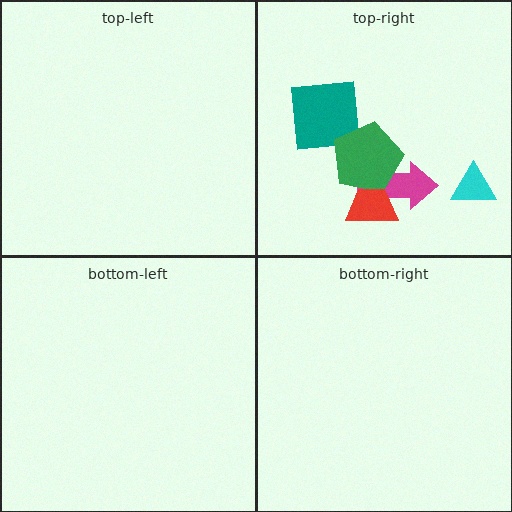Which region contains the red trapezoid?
The top-right region.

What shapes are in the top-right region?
The teal square, the magenta arrow, the green pentagon, the cyan triangle, the red trapezoid.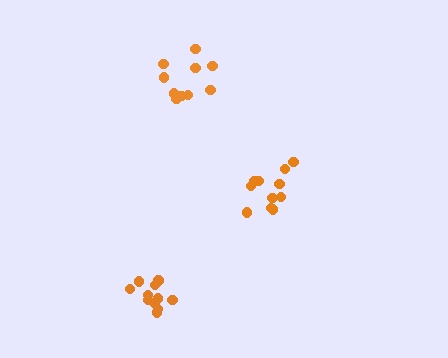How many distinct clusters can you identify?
There are 3 distinct clusters.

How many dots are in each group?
Group 1: 11 dots, Group 2: 11 dots, Group 3: 10 dots (32 total).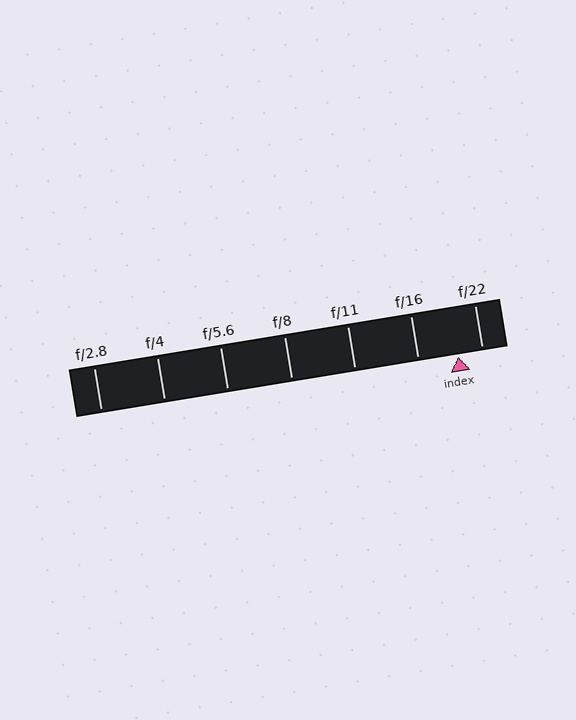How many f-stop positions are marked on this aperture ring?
There are 7 f-stop positions marked.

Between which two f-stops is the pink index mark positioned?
The index mark is between f/16 and f/22.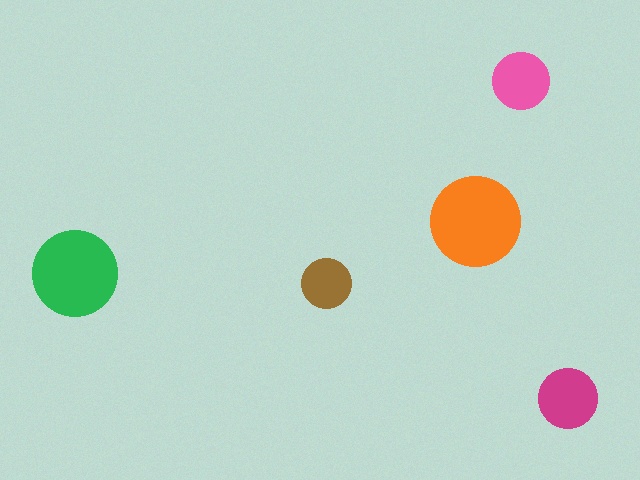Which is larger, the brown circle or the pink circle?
The pink one.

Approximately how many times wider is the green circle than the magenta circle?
About 1.5 times wider.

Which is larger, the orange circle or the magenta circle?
The orange one.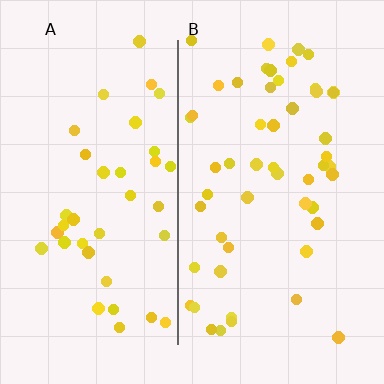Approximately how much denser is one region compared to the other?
Approximately 1.4× — region B over region A.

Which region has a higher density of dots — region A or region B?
B (the right).